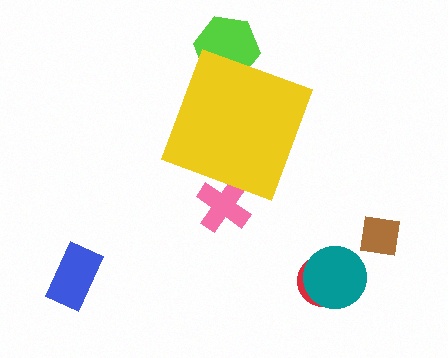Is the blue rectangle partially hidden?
No, the blue rectangle is fully visible.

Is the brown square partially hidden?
No, the brown square is fully visible.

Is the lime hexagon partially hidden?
Yes, the lime hexagon is partially hidden behind the yellow diamond.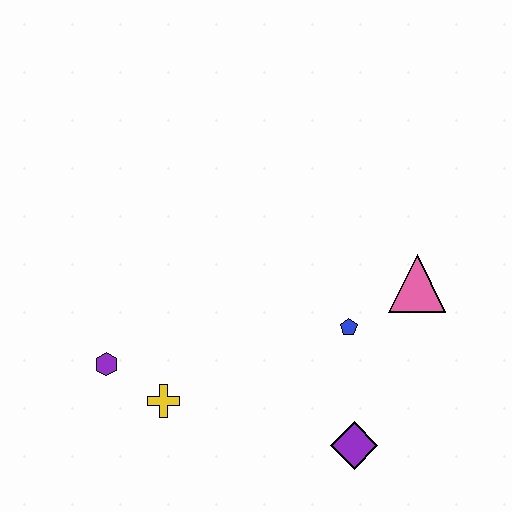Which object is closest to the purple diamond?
The blue pentagon is closest to the purple diamond.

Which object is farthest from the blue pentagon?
The purple hexagon is farthest from the blue pentagon.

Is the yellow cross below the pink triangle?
Yes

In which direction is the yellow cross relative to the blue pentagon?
The yellow cross is to the left of the blue pentagon.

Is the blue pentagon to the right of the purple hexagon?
Yes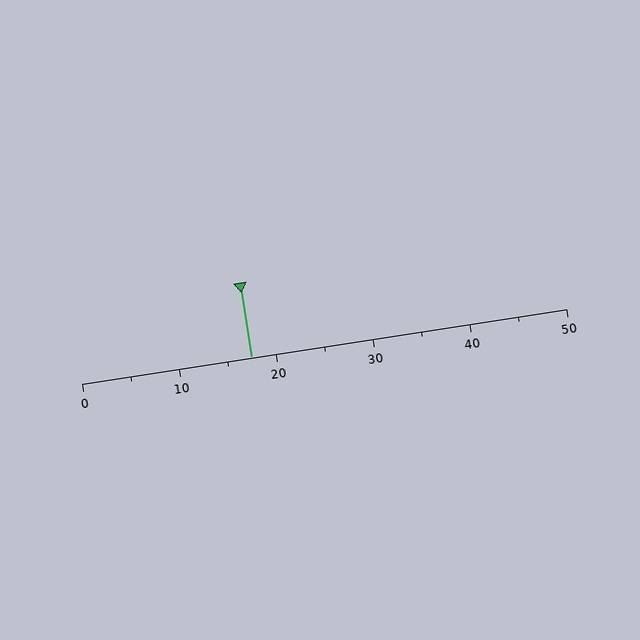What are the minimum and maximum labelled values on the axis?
The axis runs from 0 to 50.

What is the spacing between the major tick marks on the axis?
The major ticks are spaced 10 apart.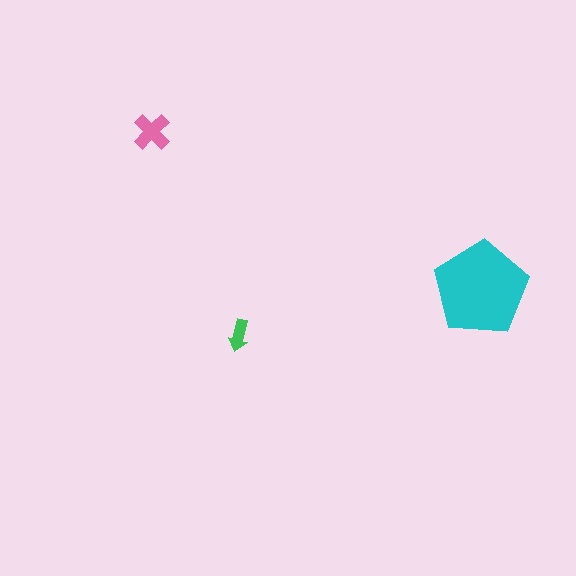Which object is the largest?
The cyan pentagon.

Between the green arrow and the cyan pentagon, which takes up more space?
The cyan pentagon.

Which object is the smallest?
The green arrow.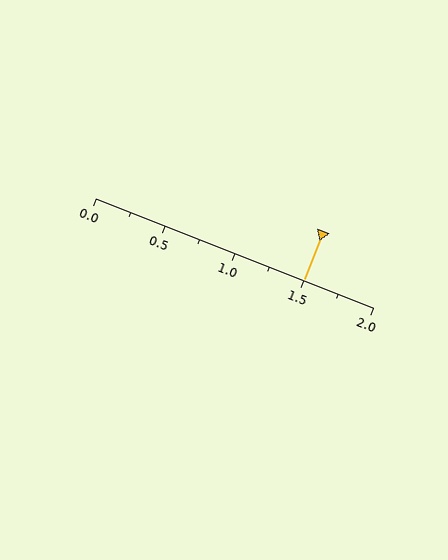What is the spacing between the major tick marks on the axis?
The major ticks are spaced 0.5 apart.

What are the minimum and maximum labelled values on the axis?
The axis runs from 0.0 to 2.0.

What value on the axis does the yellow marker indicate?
The marker indicates approximately 1.5.